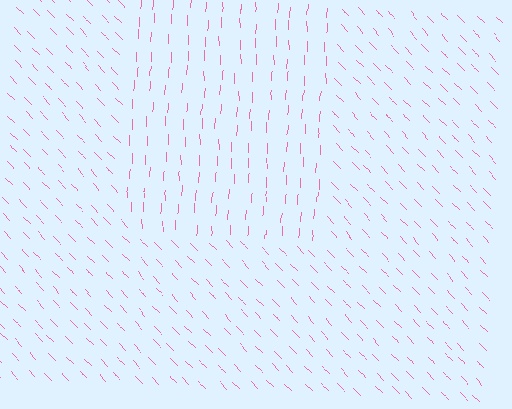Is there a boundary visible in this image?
Yes, there is a texture boundary formed by a change in line orientation.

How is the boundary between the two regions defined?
The boundary is defined purely by a change in line orientation (approximately 45 degrees difference). All lines are the same color and thickness.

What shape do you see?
I see a rectangle.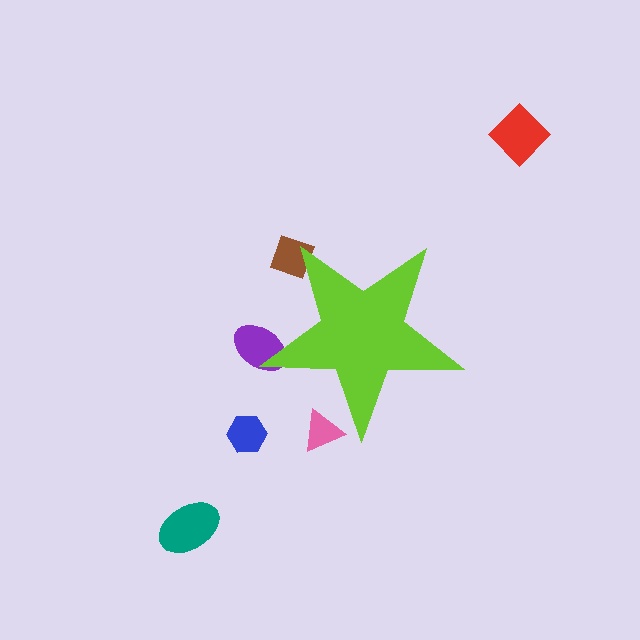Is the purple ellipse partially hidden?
Yes, the purple ellipse is partially hidden behind the lime star.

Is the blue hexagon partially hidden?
No, the blue hexagon is fully visible.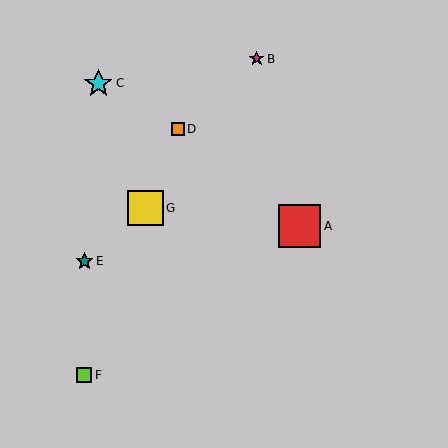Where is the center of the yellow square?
The center of the yellow square is at (146, 208).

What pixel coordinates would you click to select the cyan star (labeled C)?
Click at (98, 83) to select the cyan star C.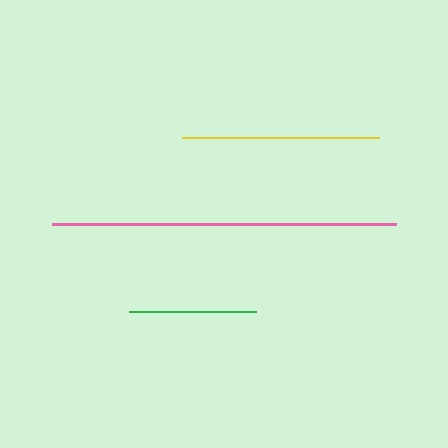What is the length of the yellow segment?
The yellow segment is approximately 197 pixels long.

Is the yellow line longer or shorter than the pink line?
The pink line is longer than the yellow line.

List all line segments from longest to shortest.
From longest to shortest: pink, yellow, green.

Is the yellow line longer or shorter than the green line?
The yellow line is longer than the green line.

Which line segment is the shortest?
The green line is the shortest at approximately 128 pixels.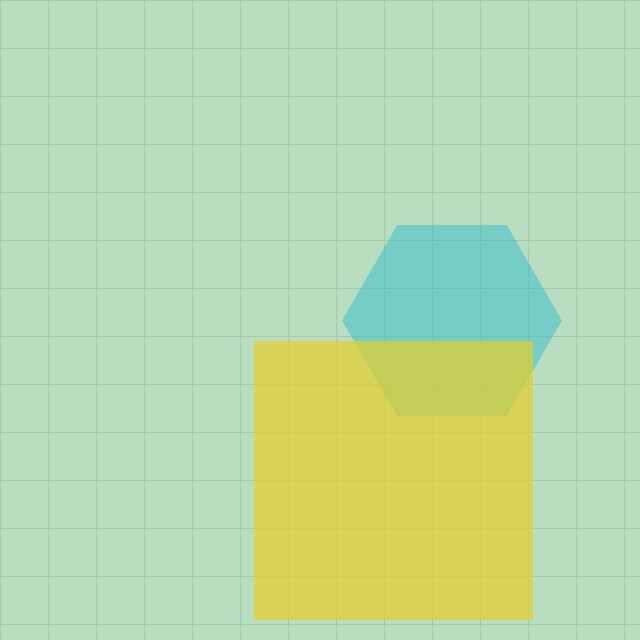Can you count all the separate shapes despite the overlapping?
Yes, there are 2 separate shapes.